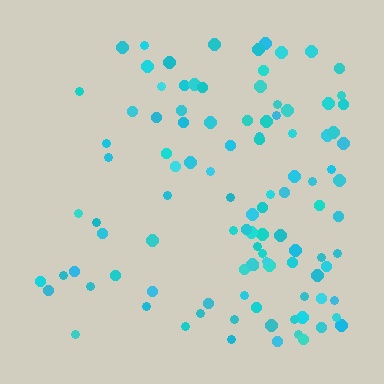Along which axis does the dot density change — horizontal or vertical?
Horizontal.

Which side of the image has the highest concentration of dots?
The right.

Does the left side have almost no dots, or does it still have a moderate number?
Still a moderate number, just noticeably fewer than the right.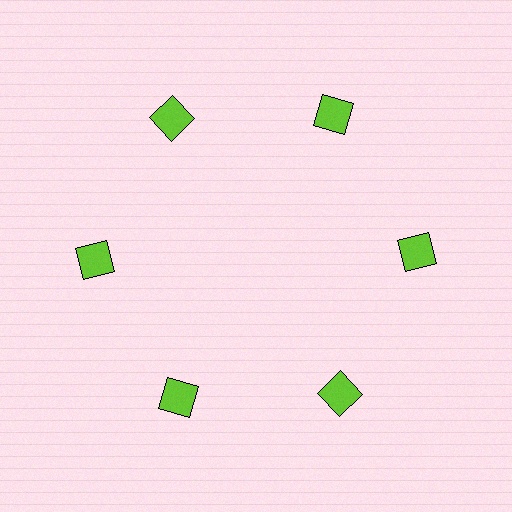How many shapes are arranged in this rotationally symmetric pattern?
There are 6 shapes, arranged in 6 groups of 1.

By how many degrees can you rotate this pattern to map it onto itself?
The pattern maps onto itself every 60 degrees of rotation.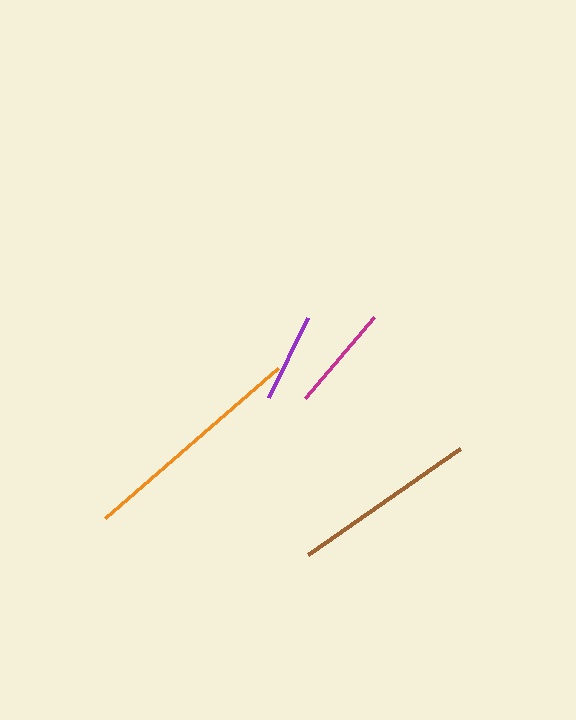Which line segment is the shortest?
The purple line is the shortest at approximately 90 pixels.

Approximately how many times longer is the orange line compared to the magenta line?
The orange line is approximately 2.1 times the length of the magenta line.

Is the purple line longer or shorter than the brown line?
The brown line is longer than the purple line.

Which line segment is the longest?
The orange line is the longest at approximately 229 pixels.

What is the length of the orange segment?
The orange segment is approximately 229 pixels long.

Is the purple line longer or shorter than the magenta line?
The magenta line is longer than the purple line.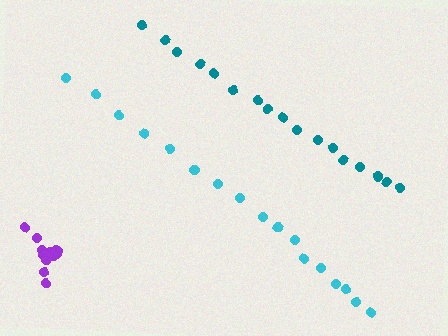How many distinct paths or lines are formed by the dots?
There are 3 distinct paths.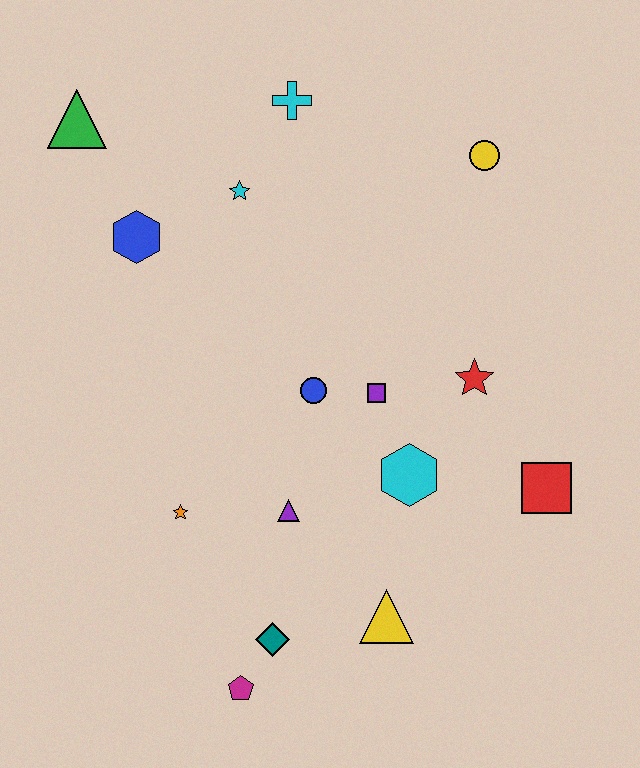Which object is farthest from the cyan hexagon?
The green triangle is farthest from the cyan hexagon.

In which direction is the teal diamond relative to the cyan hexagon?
The teal diamond is below the cyan hexagon.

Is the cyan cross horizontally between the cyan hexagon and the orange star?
Yes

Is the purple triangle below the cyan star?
Yes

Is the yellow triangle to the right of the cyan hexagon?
No